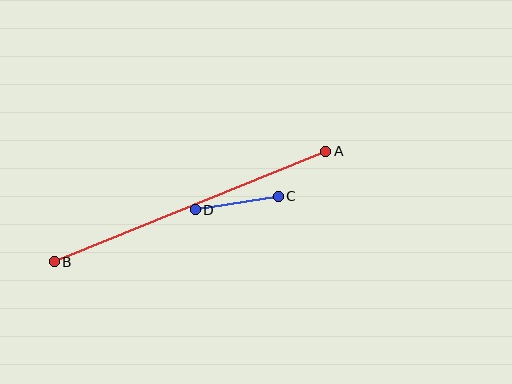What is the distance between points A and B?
The distance is approximately 293 pixels.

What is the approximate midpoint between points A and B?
The midpoint is at approximately (190, 207) pixels.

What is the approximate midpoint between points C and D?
The midpoint is at approximately (237, 203) pixels.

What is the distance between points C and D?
The distance is approximately 84 pixels.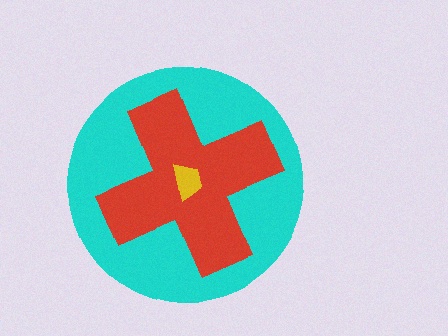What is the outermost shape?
The cyan circle.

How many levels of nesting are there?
3.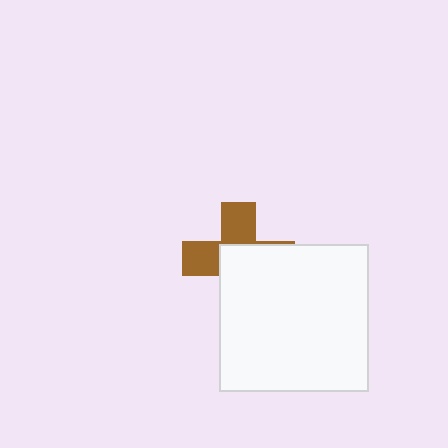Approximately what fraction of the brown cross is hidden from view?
Roughly 57% of the brown cross is hidden behind the white rectangle.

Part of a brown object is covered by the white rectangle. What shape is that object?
It is a cross.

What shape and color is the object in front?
The object in front is a white rectangle.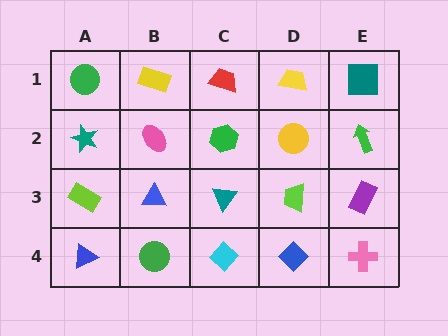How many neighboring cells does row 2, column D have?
4.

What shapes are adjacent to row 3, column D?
A yellow circle (row 2, column D), a blue diamond (row 4, column D), a teal triangle (row 3, column C), a purple rectangle (row 3, column E).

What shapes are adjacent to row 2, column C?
A red trapezoid (row 1, column C), a teal triangle (row 3, column C), a pink ellipse (row 2, column B), a yellow circle (row 2, column D).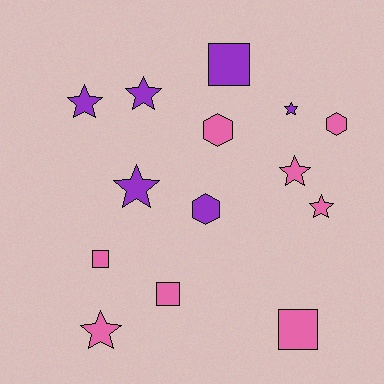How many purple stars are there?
There are 4 purple stars.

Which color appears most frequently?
Pink, with 8 objects.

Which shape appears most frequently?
Star, with 7 objects.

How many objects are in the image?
There are 14 objects.